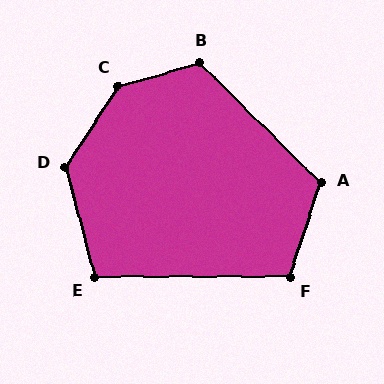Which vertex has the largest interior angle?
C, at approximately 139 degrees.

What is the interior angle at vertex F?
Approximately 108 degrees (obtuse).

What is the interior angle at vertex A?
Approximately 116 degrees (obtuse).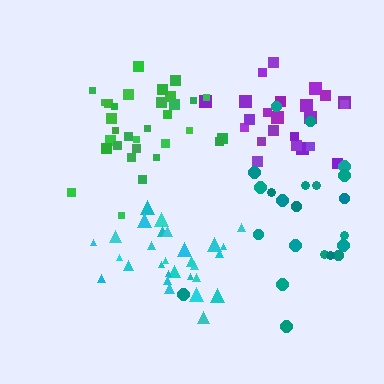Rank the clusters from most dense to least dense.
purple, green, cyan, teal.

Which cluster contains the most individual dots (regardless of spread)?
Green (33).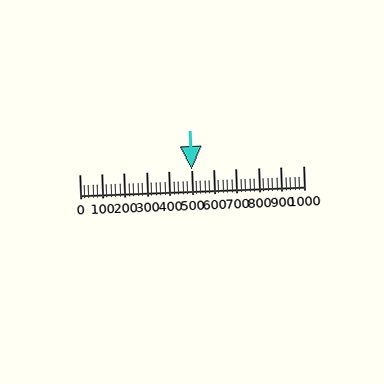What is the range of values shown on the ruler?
The ruler shows values from 0 to 1000.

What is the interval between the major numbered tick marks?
The major tick marks are spaced 100 units apart.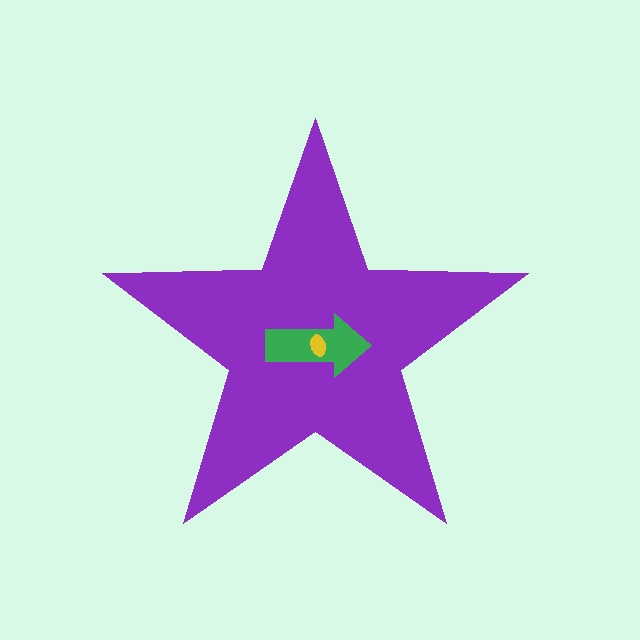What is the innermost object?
The yellow ellipse.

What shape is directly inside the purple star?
The green arrow.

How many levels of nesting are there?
3.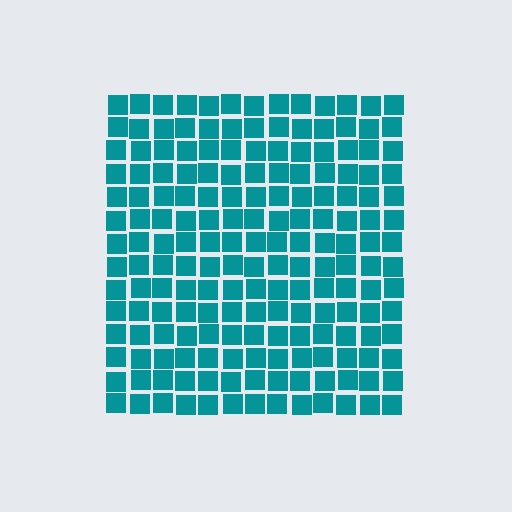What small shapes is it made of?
It is made of small squares.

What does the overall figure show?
The overall figure shows a square.